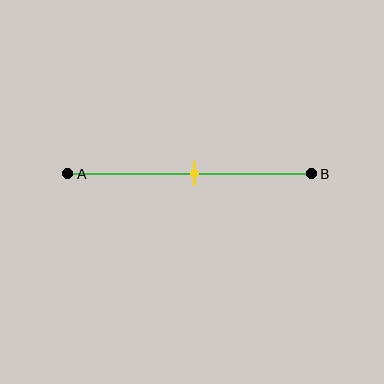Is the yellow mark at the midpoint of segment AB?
Yes, the mark is approximately at the midpoint.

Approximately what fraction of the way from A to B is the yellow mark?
The yellow mark is approximately 50% of the way from A to B.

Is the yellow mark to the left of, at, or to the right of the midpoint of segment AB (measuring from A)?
The yellow mark is approximately at the midpoint of segment AB.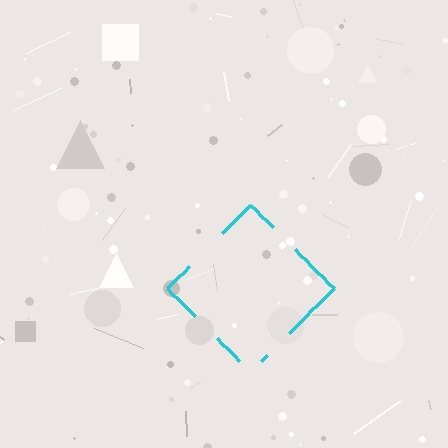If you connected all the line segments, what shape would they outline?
They would outline a diamond.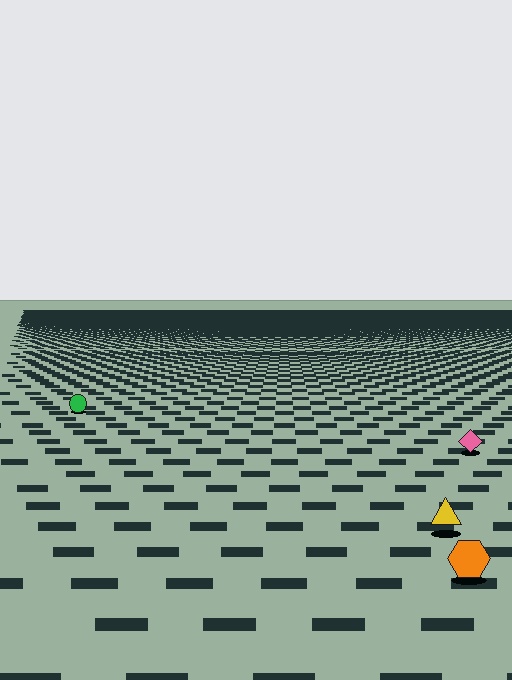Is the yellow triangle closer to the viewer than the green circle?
Yes. The yellow triangle is closer — you can tell from the texture gradient: the ground texture is coarser near it.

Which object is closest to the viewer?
The orange hexagon is closest. The texture marks near it are larger and more spread out.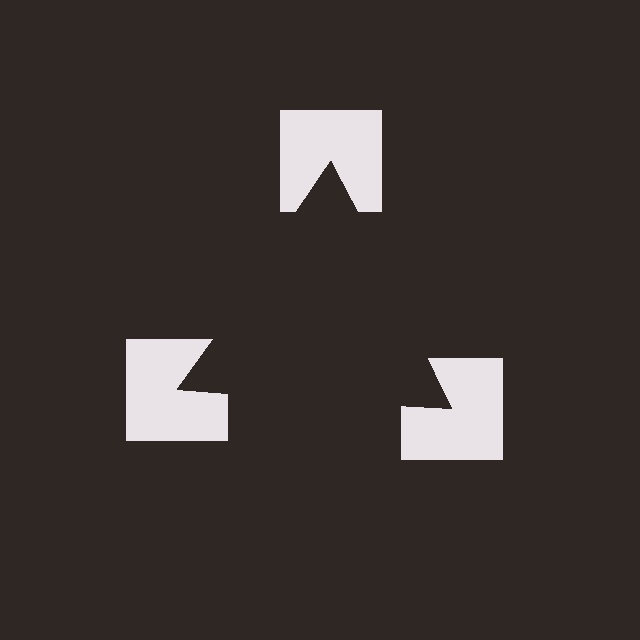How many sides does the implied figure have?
3 sides.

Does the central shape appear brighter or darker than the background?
It typically appears slightly darker than the background, even though no actual brightness change is drawn.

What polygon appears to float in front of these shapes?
An illusory triangle — its edges are inferred from the aligned wedge cuts in the notched squares, not physically drawn.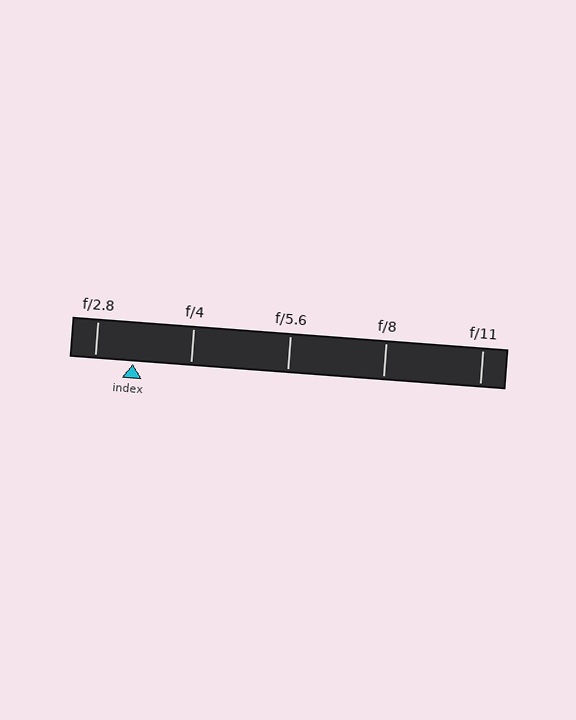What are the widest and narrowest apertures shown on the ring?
The widest aperture shown is f/2.8 and the narrowest is f/11.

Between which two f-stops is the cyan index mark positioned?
The index mark is between f/2.8 and f/4.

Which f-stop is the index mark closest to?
The index mark is closest to f/2.8.